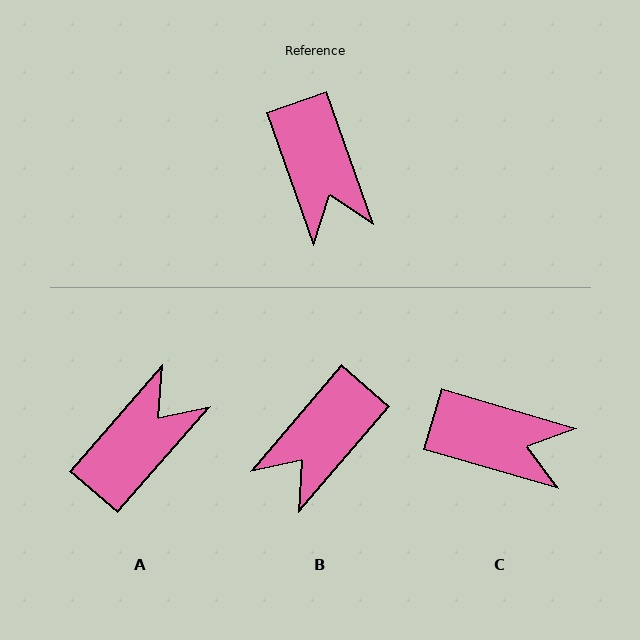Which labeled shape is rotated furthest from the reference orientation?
A, about 120 degrees away.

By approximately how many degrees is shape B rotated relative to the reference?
Approximately 60 degrees clockwise.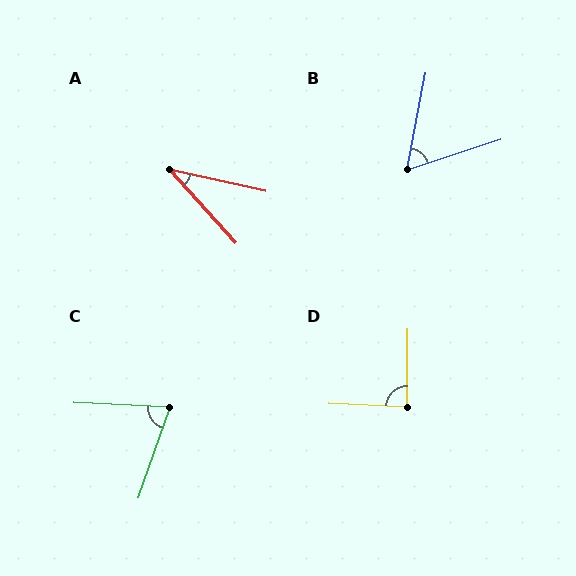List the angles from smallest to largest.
A (35°), B (61°), C (74°), D (87°).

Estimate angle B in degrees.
Approximately 61 degrees.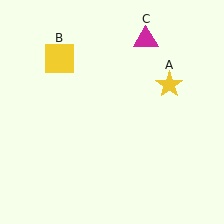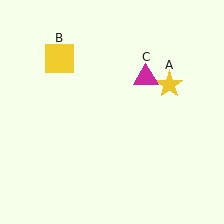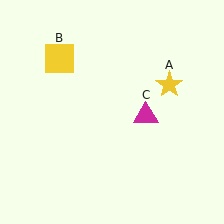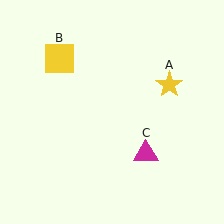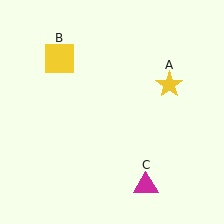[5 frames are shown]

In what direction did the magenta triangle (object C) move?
The magenta triangle (object C) moved down.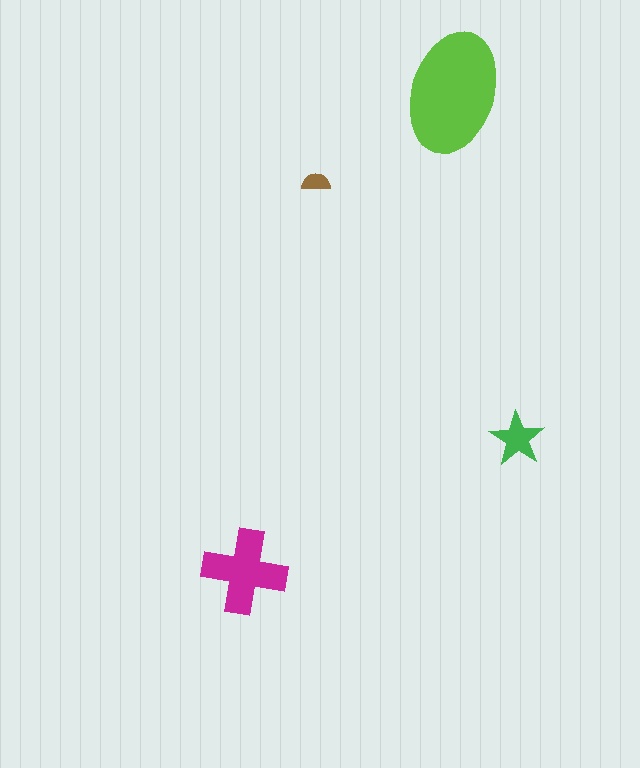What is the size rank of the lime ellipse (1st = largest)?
1st.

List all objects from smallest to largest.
The brown semicircle, the green star, the magenta cross, the lime ellipse.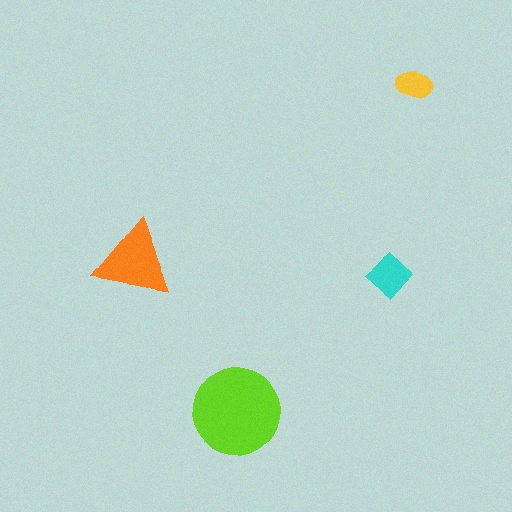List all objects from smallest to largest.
The yellow ellipse, the cyan diamond, the orange triangle, the lime circle.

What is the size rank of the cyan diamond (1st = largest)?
3rd.